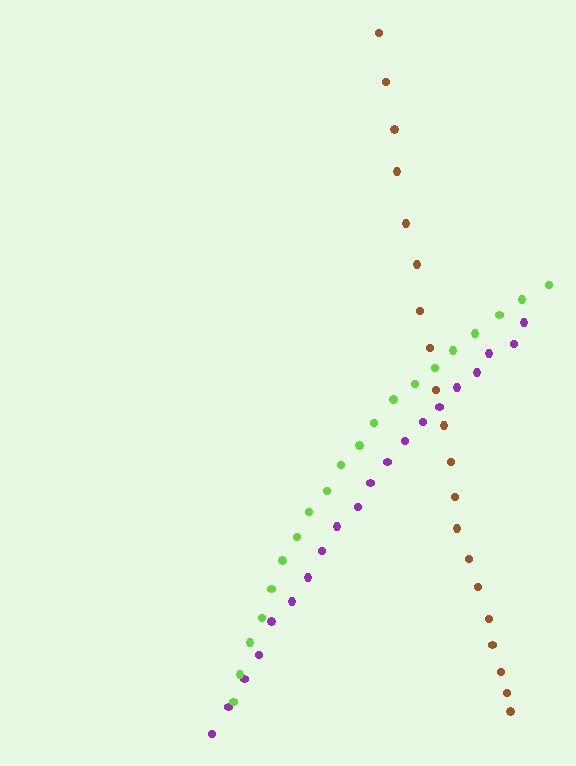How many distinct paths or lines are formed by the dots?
There are 3 distinct paths.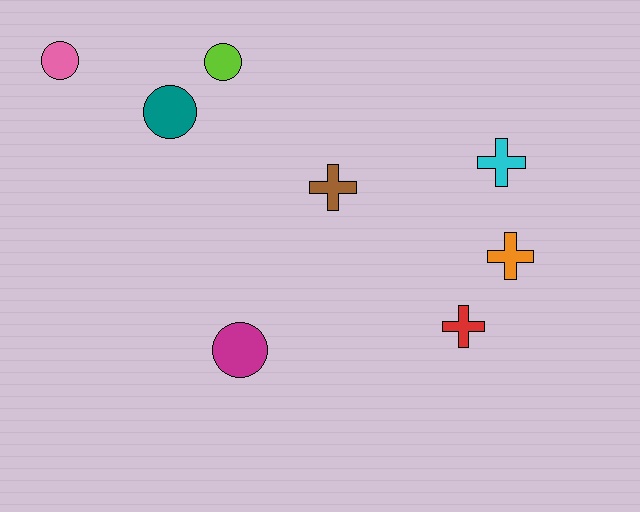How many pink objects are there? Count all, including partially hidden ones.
There is 1 pink object.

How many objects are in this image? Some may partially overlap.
There are 8 objects.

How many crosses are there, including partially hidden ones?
There are 4 crosses.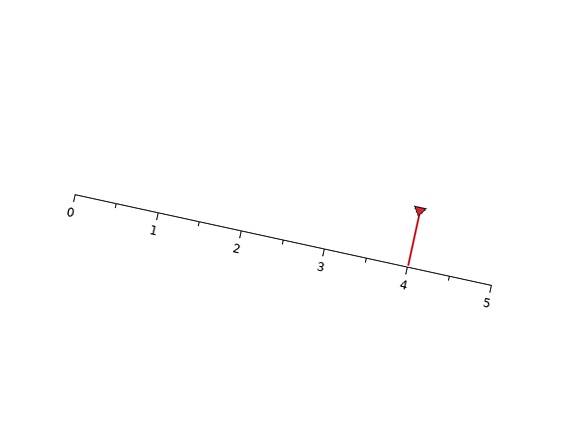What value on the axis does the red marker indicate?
The marker indicates approximately 4.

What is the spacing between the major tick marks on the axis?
The major ticks are spaced 1 apart.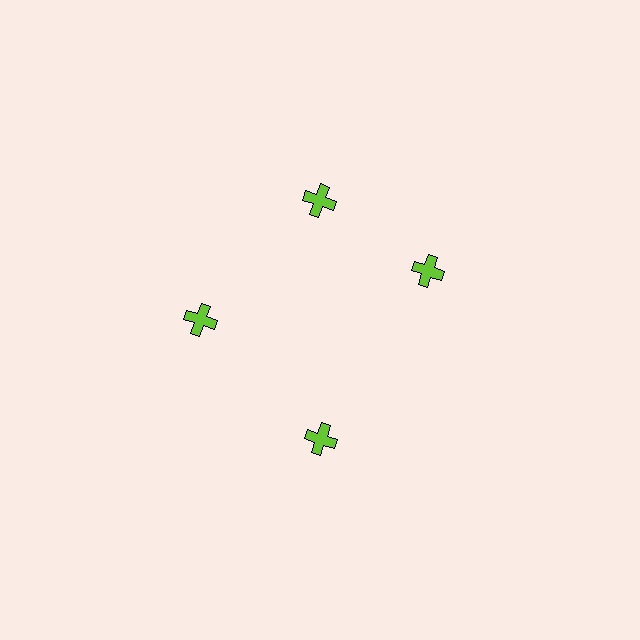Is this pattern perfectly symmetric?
No. The 4 lime crosses are arranged in a ring, but one element near the 3 o'clock position is rotated out of alignment along the ring, breaking the 4-fold rotational symmetry.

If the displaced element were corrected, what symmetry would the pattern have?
It would have 4-fold rotational symmetry — the pattern would map onto itself every 90 degrees.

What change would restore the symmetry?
The symmetry would be restored by rotating it back into even spacing with its neighbors so that all 4 crosses sit at equal angles and equal distance from the center.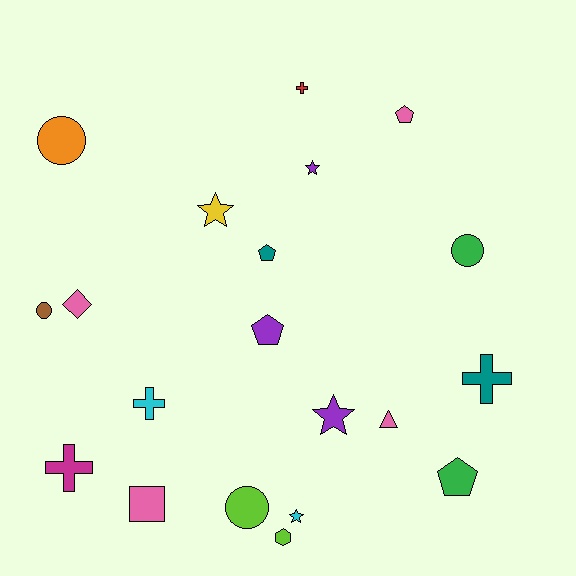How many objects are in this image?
There are 20 objects.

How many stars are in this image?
There are 4 stars.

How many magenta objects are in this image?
There is 1 magenta object.